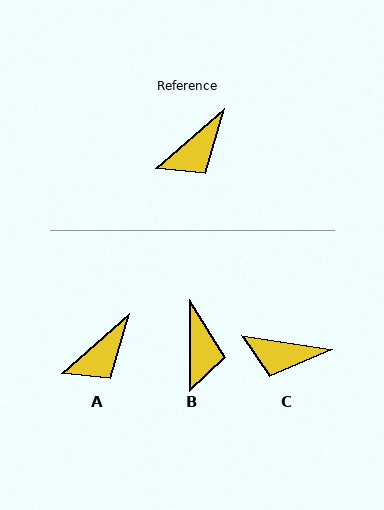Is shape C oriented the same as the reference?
No, it is off by about 50 degrees.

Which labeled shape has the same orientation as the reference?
A.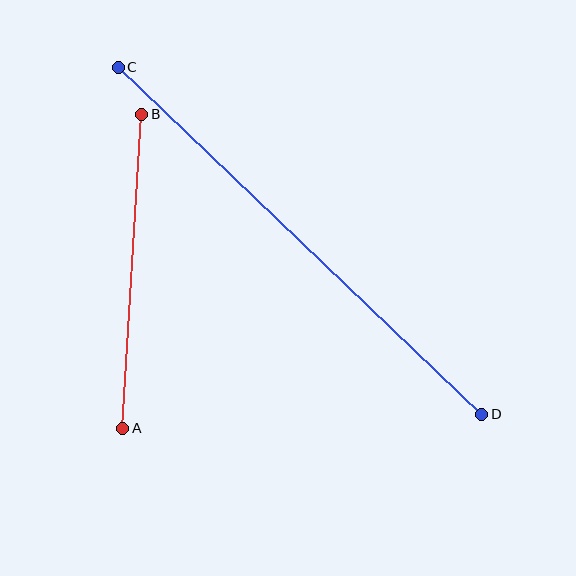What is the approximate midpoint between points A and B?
The midpoint is at approximately (132, 271) pixels.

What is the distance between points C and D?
The distance is approximately 502 pixels.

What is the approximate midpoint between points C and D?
The midpoint is at approximately (300, 241) pixels.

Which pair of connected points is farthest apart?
Points C and D are farthest apart.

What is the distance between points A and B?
The distance is approximately 315 pixels.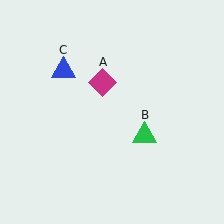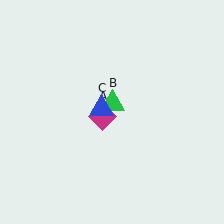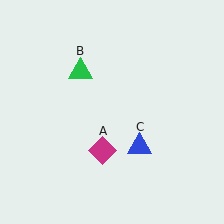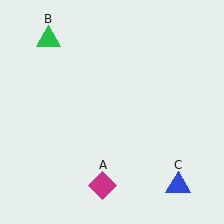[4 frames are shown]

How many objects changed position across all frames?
3 objects changed position: magenta diamond (object A), green triangle (object B), blue triangle (object C).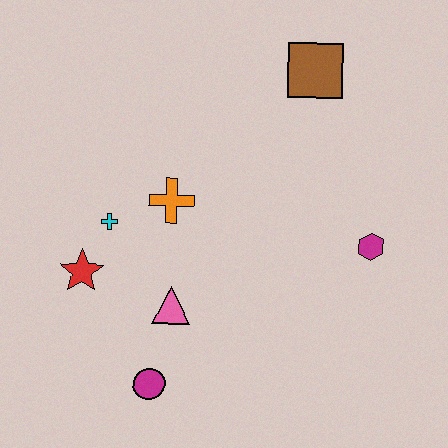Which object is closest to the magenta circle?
The pink triangle is closest to the magenta circle.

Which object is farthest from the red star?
The brown square is farthest from the red star.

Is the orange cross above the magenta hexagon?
Yes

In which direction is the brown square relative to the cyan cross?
The brown square is to the right of the cyan cross.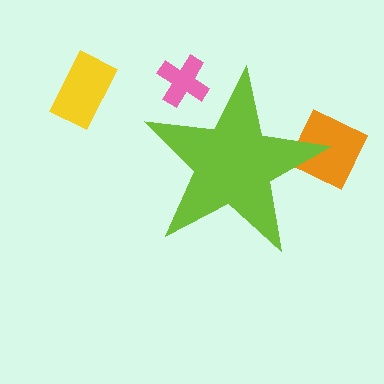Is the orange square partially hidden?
Yes, the orange square is partially hidden behind the lime star.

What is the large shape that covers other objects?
A lime star.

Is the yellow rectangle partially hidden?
No, the yellow rectangle is fully visible.